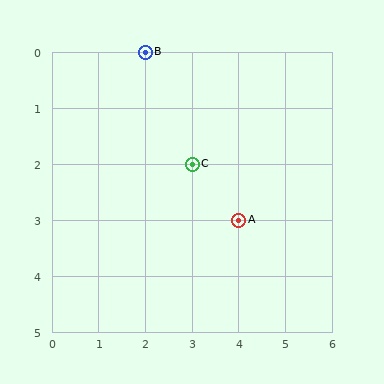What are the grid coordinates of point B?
Point B is at grid coordinates (2, 0).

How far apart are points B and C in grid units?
Points B and C are 1 column and 2 rows apart (about 2.2 grid units diagonally).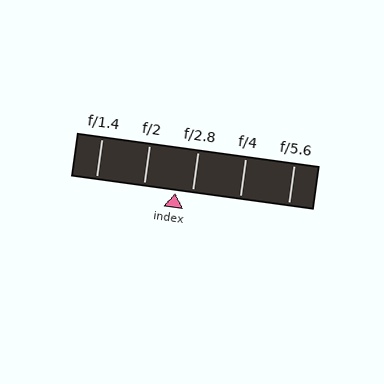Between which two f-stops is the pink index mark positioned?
The index mark is between f/2 and f/2.8.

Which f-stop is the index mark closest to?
The index mark is closest to f/2.8.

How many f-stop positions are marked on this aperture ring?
There are 5 f-stop positions marked.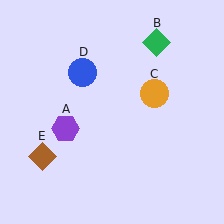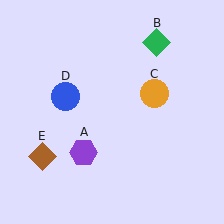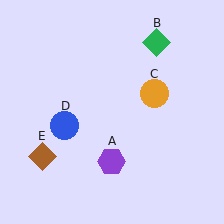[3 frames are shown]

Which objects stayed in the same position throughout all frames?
Green diamond (object B) and orange circle (object C) and brown diamond (object E) remained stationary.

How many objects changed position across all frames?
2 objects changed position: purple hexagon (object A), blue circle (object D).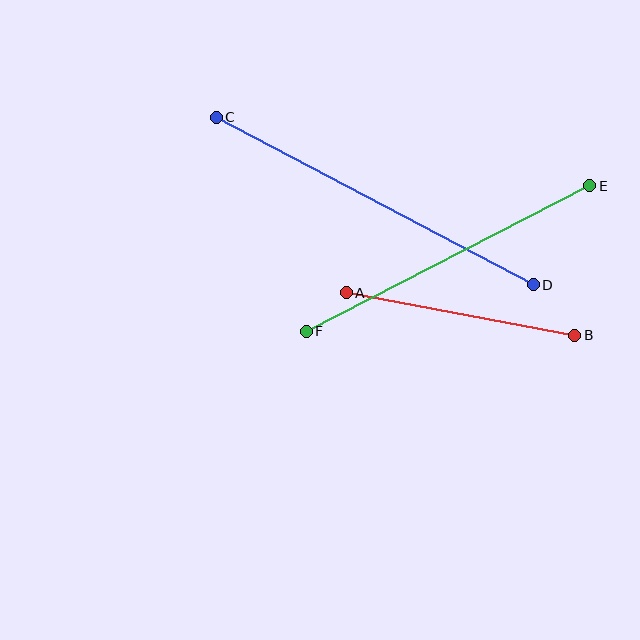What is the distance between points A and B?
The distance is approximately 232 pixels.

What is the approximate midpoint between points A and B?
The midpoint is at approximately (460, 314) pixels.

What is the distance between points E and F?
The distance is approximately 319 pixels.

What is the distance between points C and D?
The distance is approximately 359 pixels.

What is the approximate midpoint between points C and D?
The midpoint is at approximately (375, 201) pixels.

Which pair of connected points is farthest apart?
Points C and D are farthest apart.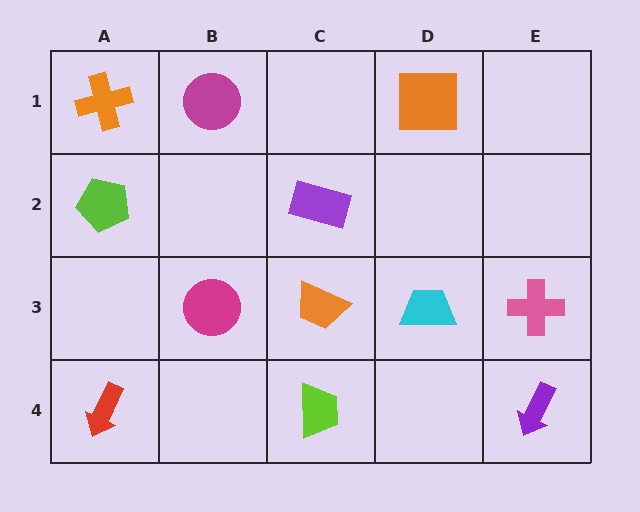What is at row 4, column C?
A lime trapezoid.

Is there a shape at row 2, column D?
No, that cell is empty.